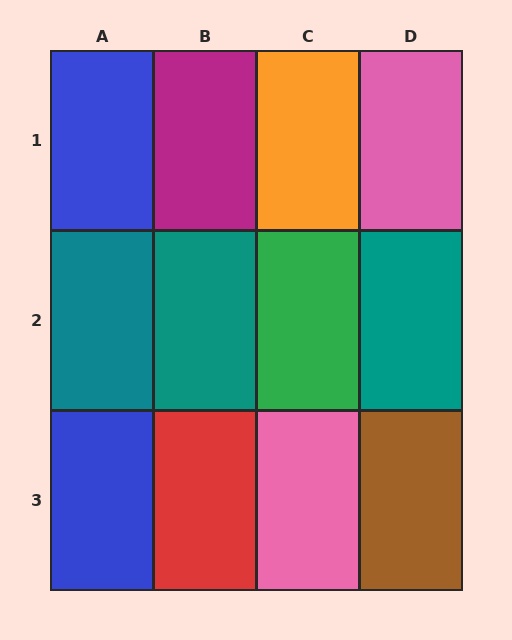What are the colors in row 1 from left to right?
Blue, magenta, orange, pink.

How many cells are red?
1 cell is red.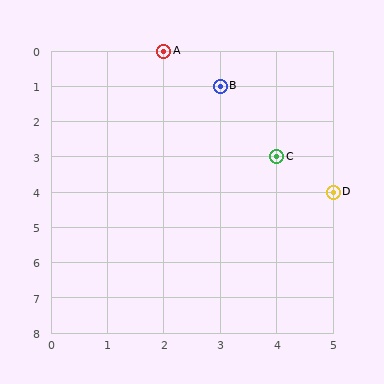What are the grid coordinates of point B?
Point B is at grid coordinates (3, 1).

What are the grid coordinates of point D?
Point D is at grid coordinates (5, 4).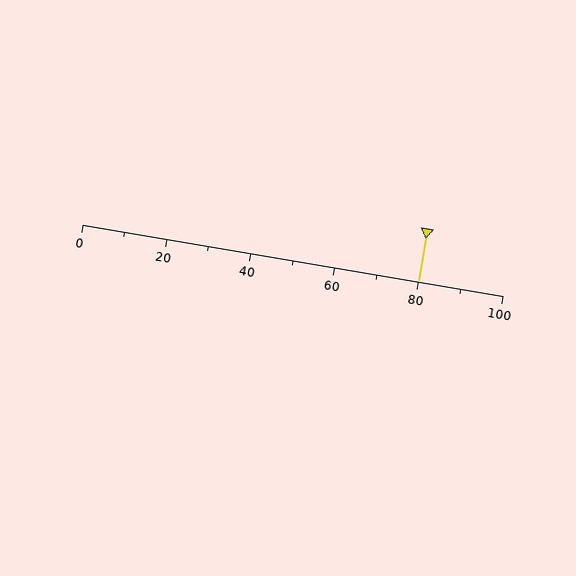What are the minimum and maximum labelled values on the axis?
The axis runs from 0 to 100.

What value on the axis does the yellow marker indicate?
The marker indicates approximately 80.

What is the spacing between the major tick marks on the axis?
The major ticks are spaced 20 apart.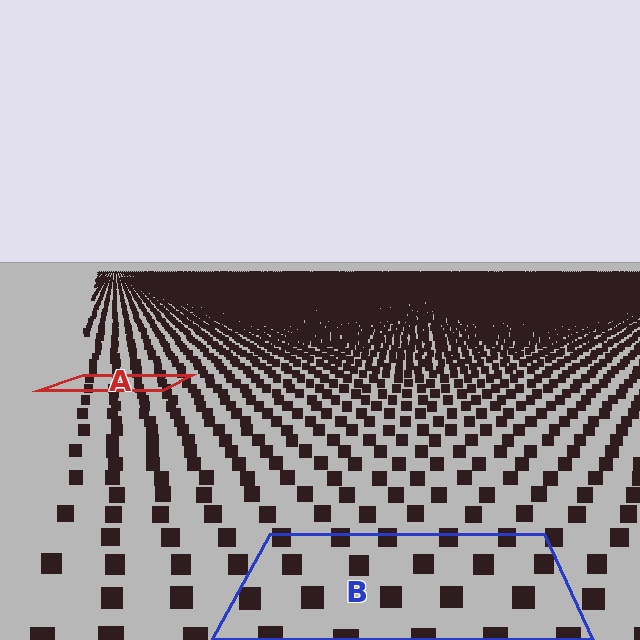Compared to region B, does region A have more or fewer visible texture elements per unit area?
Region A has more texture elements per unit area — they are packed more densely because it is farther away.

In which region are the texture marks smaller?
The texture marks are smaller in region A, because it is farther away.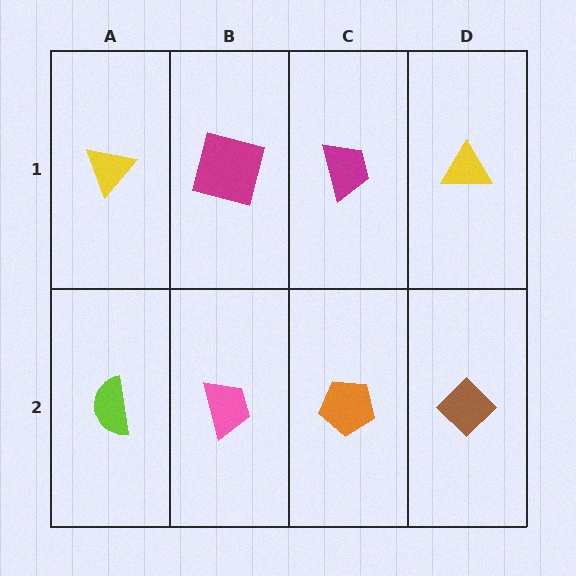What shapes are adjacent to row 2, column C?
A magenta trapezoid (row 1, column C), a pink trapezoid (row 2, column B), a brown diamond (row 2, column D).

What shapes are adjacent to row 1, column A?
A lime semicircle (row 2, column A), a magenta square (row 1, column B).